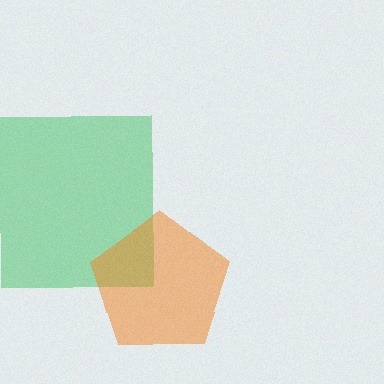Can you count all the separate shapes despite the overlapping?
Yes, there are 2 separate shapes.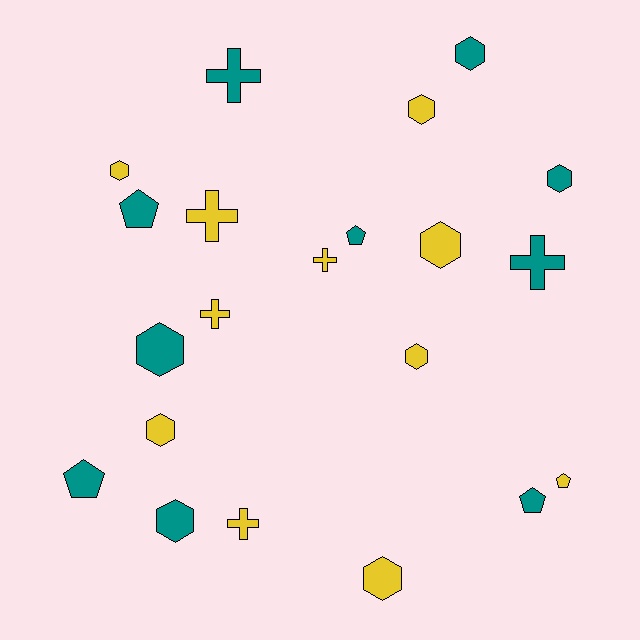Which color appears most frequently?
Yellow, with 11 objects.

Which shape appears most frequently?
Hexagon, with 10 objects.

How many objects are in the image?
There are 21 objects.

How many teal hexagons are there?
There are 4 teal hexagons.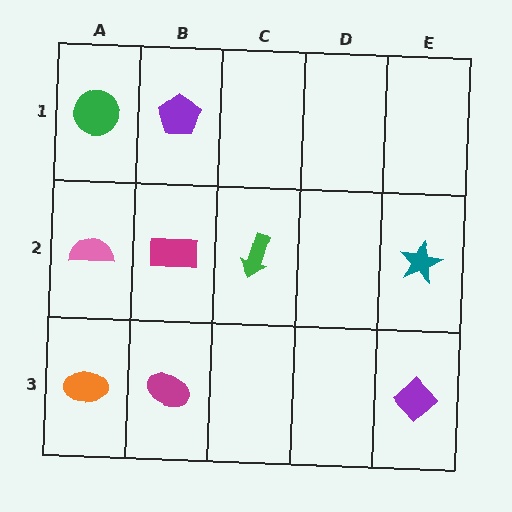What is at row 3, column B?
A magenta ellipse.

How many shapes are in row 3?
3 shapes.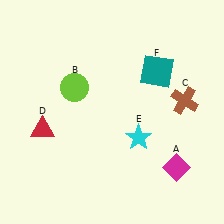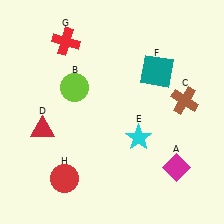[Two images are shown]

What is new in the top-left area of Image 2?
A red cross (G) was added in the top-left area of Image 2.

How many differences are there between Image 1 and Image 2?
There are 2 differences between the two images.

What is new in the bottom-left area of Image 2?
A red circle (H) was added in the bottom-left area of Image 2.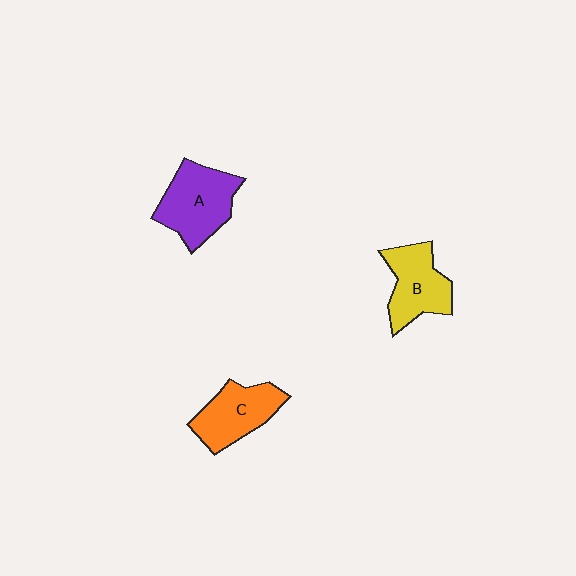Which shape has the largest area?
Shape A (purple).